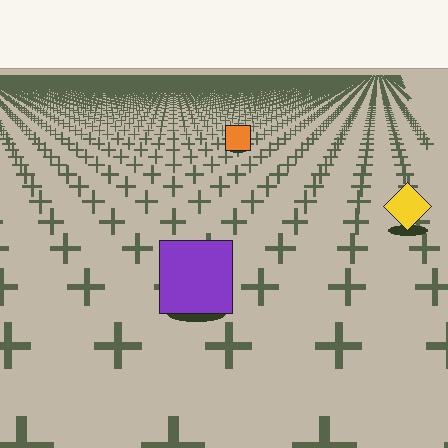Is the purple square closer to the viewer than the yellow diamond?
Yes. The purple square is closer — you can tell from the texture gradient: the ground texture is coarser near it.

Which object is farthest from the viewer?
The orange square is farthest from the viewer. It appears smaller and the ground texture around it is denser.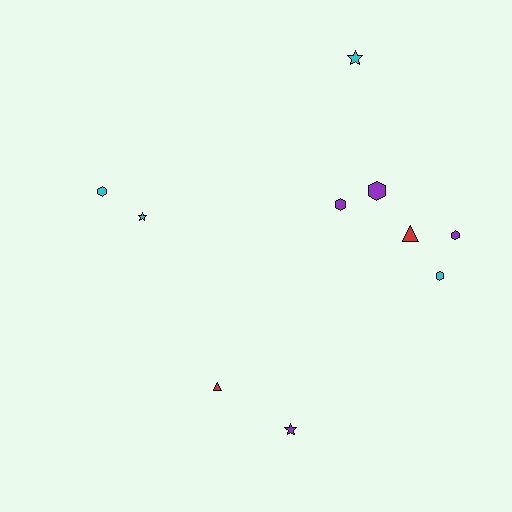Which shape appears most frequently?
Hexagon, with 5 objects.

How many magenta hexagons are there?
There are no magenta hexagons.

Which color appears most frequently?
Cyan, with 4 objects.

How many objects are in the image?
There are 10 objects.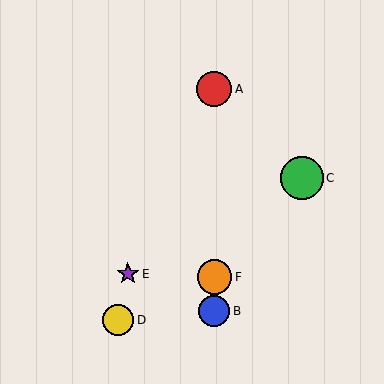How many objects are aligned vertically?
3 objects (A, B, F) are aligned vertically.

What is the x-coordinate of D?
Object D is at x≈118.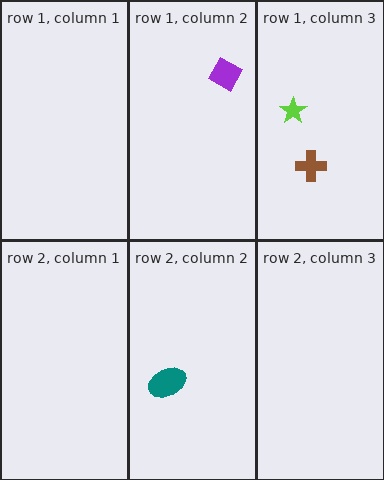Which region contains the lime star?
The row 1, column 3 region.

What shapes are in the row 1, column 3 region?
The lime star, the brown cross.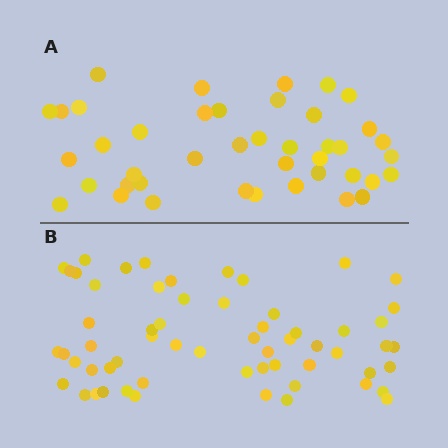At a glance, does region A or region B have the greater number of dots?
Region B (the bottom region) has more dots.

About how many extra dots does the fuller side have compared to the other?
Region B has approximately 20 more dots than region A.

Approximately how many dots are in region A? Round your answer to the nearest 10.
About 40 dots. (The exact count is 42, which rounds to 40.)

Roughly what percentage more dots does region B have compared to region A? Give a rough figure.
About 45% more.